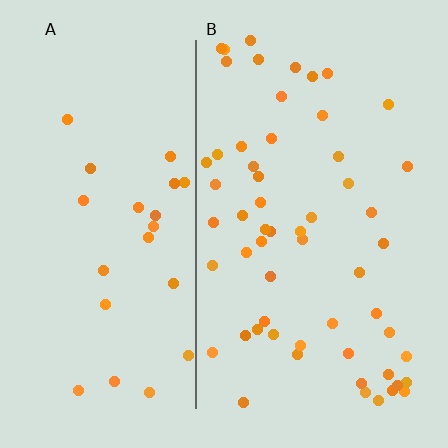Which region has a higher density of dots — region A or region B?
B (the right).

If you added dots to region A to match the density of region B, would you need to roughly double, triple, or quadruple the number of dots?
Approximately double.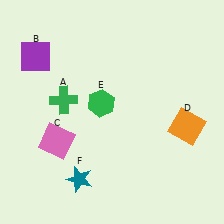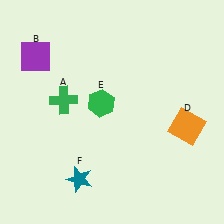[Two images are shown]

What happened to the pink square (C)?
The pink square (C) was removed in Image 2. It was in the bottom-left area of Image 1.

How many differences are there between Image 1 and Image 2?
There is 1 difference between the two images.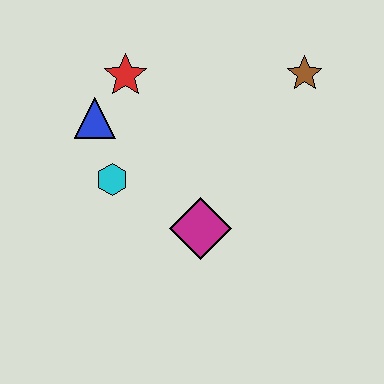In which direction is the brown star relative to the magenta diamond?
The brown star is above the magenta diamond.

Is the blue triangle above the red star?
No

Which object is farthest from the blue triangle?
The brown star is farthest from the blue triangle.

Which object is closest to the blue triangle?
The red star is closest to the blue triangle.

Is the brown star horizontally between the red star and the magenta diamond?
No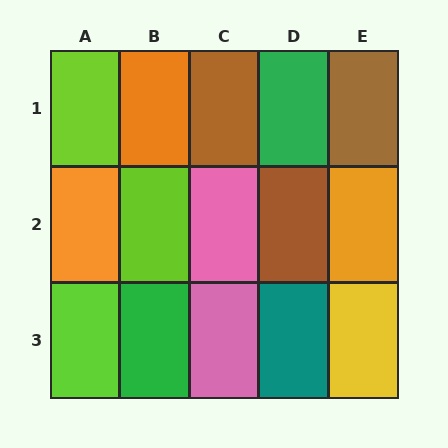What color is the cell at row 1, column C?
Brown.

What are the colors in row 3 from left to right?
Lime, green, pink, teal, yellow.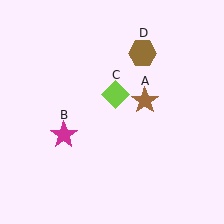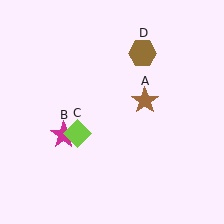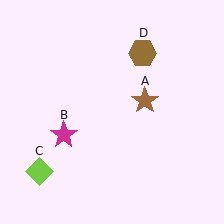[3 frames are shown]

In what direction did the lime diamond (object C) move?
The lime diamond (object C) moved down and to the left.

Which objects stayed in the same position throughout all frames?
Brown star (object A) and magenta star (object B) and brown hexagon (object D) remained stationary.